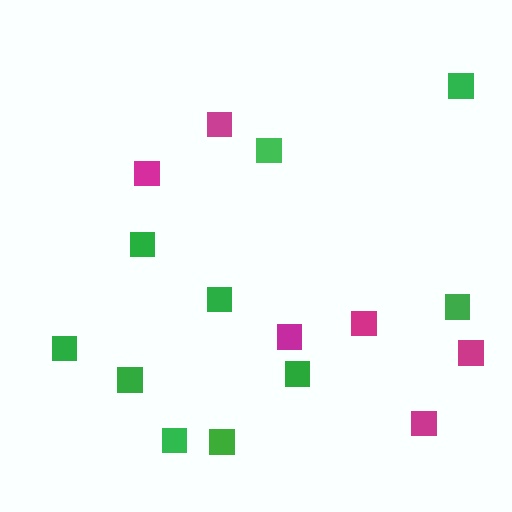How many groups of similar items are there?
There are 2 groups: one group of green squares (10) and one group of magenta squares (6).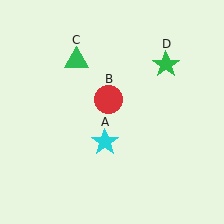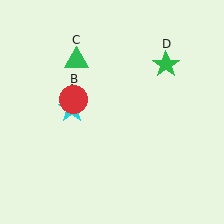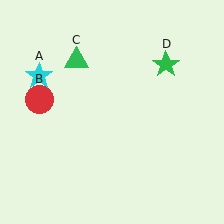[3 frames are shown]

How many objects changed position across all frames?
2 objects changed position: cyan star (object A), red circle (object B).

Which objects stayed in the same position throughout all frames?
Green triangle (object C) and green star (object D) remained stationary.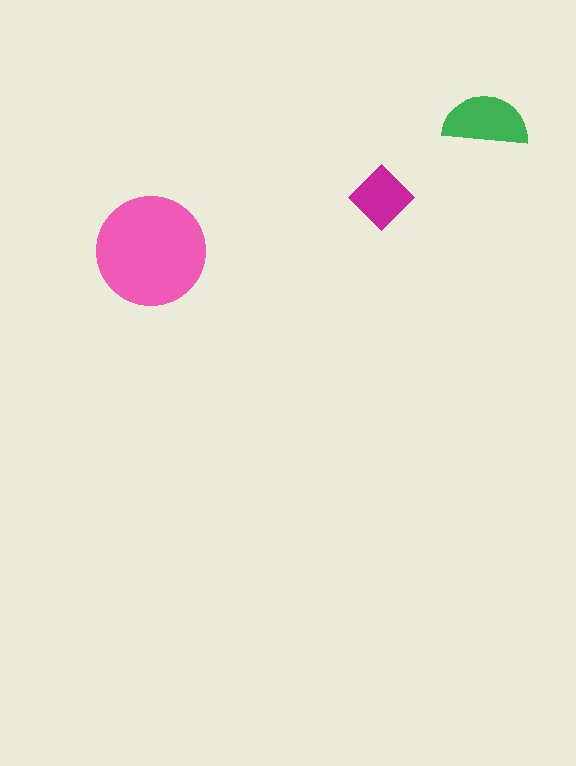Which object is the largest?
The pink circle.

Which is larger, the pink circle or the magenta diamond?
The pink circle.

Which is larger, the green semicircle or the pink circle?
The pink circle.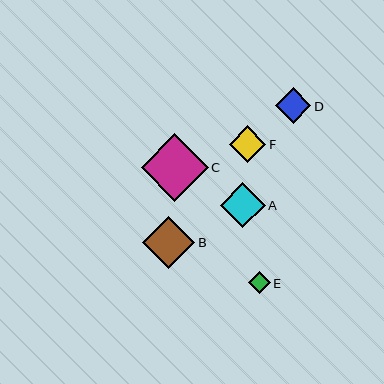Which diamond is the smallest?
Diamond E is the smallest with a size of approximately 22 pixels.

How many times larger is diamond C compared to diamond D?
Diamond C is approximately 1.9 times the size of diamond D.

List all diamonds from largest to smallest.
From largest to smallest: C, B, A, F, D, E.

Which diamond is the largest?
Diamond C is the largest with a size of approximately 67 pixels.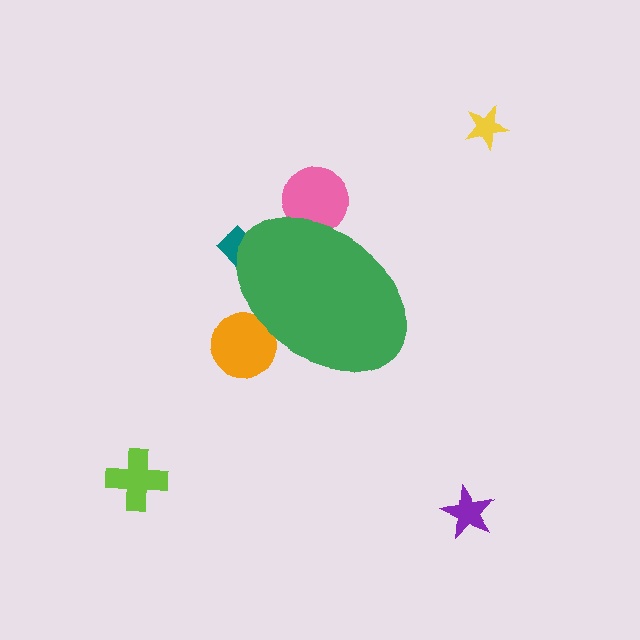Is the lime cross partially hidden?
No, the lime cross is fully visible.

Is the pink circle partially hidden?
Yes, the pink circle is partially hidden behind the green ellipse.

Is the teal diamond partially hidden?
Yes, the teal diamond is partially hidden behind the green ellipse.